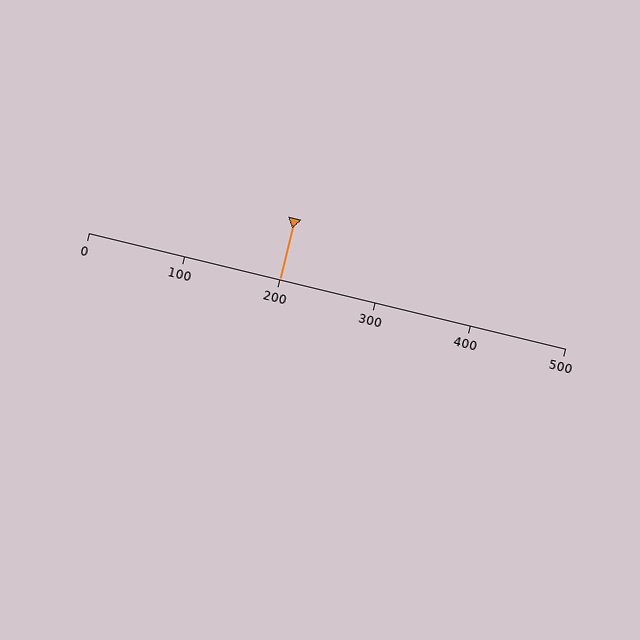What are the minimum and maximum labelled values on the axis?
The axis runs from 0 to 500.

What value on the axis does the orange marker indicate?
The marker indicates approximately 200.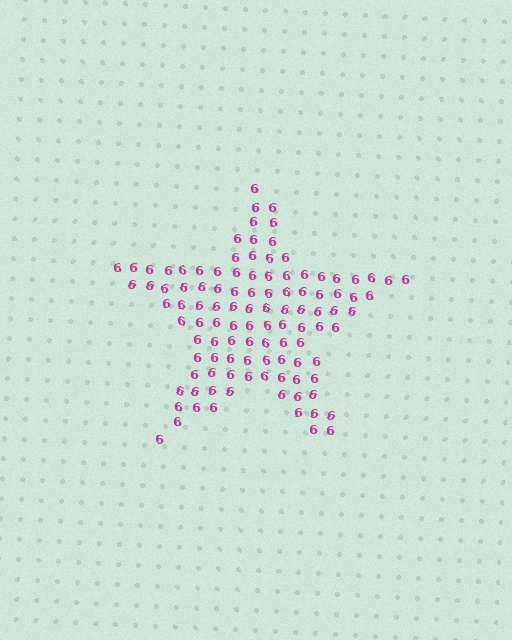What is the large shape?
The large shape is a star.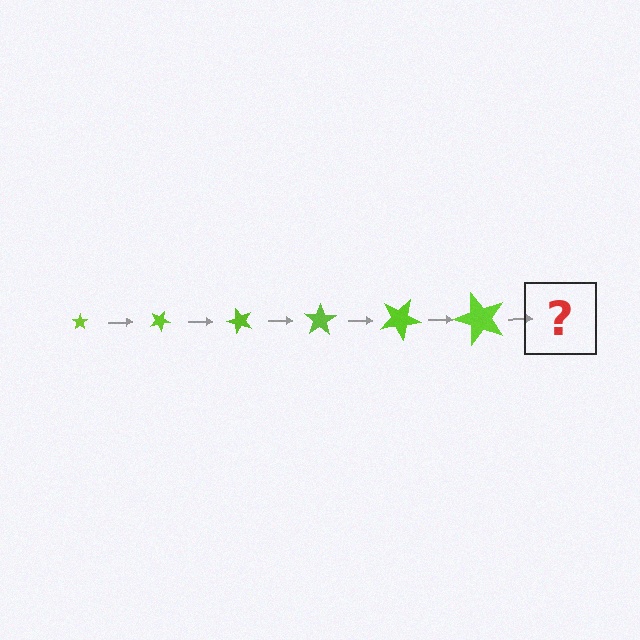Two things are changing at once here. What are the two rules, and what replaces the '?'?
The two rules are that the star grows larger each step and it rotates 25 degrees each step. The '?' should be a star, larger than the previous one and rotated 150 degrees from the start.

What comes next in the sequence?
The next element should be a star, larger than the previous one and rotated 150 degrees from the start.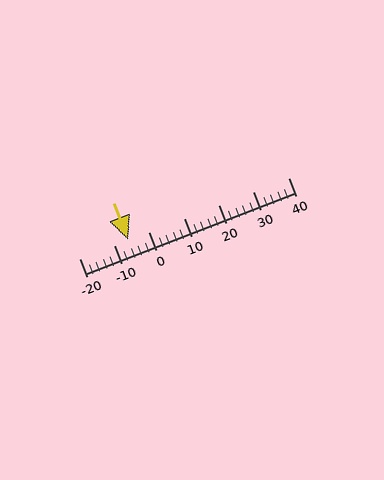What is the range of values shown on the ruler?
The ruler shows values from -20 to 40.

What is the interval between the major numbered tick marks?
The major tick marks are spaced 10 units apart.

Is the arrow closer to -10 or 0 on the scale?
The arrow is closer to -10.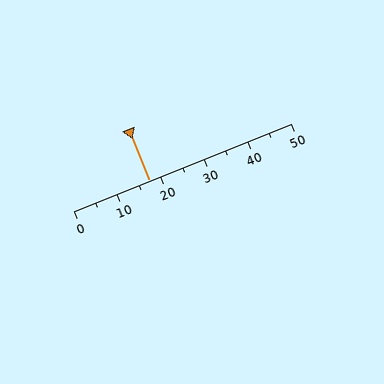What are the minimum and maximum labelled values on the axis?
The axis runs from 0 to 50.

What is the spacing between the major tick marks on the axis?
The major ticks are spaced 10 apart.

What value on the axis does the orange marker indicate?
The marker indicates approximately 17.5.